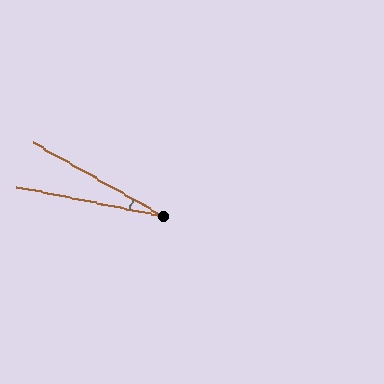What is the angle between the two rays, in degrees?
Approximately 18 degrees.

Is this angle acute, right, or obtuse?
It is acute.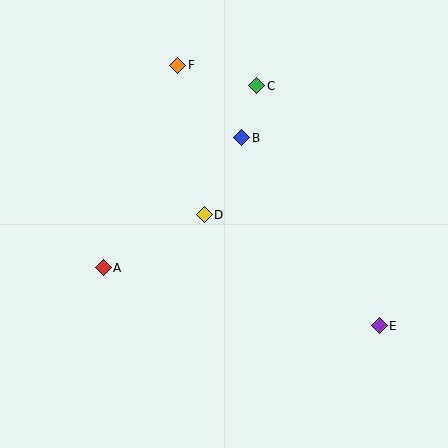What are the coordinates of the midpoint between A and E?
The midpoint between A and E is at (241, 297).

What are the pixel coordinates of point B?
Point B is at (242, 138).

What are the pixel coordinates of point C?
Point C is at (257, 86).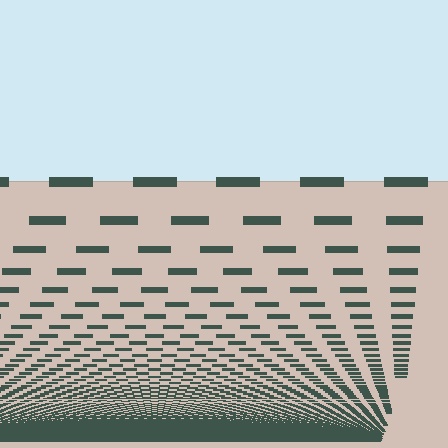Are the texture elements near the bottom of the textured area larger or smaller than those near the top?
Smaller. The gradient is inverted — elements near the bottom are smaller and denser.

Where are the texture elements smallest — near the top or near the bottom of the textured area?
Near the bottom.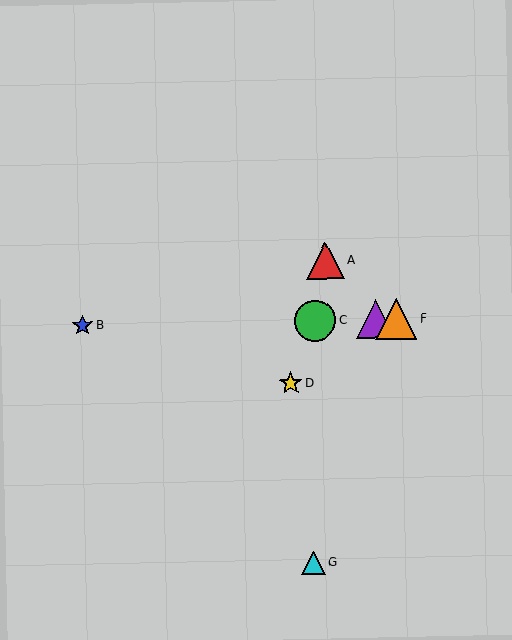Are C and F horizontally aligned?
Yes, both are at y≈320.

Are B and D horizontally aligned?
No, B is at y≈325 and D is at y≈384.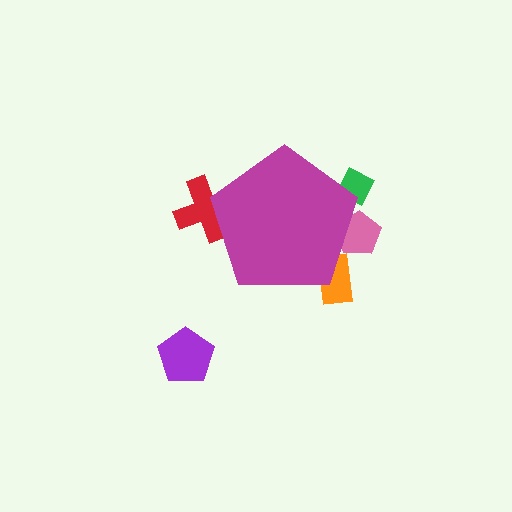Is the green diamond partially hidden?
Yes, the green diamond is partially hidden behind the magenta pentagon.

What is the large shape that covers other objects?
A magenta pentagon.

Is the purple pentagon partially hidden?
No, the purple pentagon is fully visible.